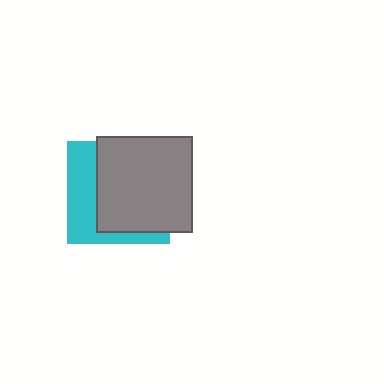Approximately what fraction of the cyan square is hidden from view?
Roughly 65% of the cyan square is hidden behind the gray square.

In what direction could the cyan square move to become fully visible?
The cyan square could move left. That would shift it out from behind the gray square entirely.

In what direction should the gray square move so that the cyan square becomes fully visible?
The gray square should move right. That is the shortest direction to clear the overlap and leave the cyan square fully visible.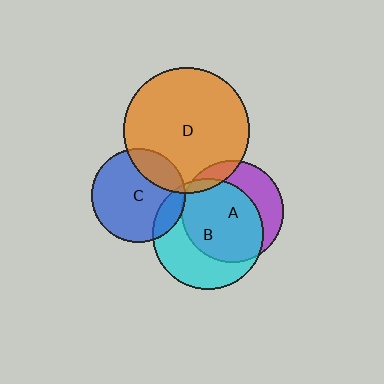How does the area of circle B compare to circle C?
Approximately 1.4 times.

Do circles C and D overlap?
Yes.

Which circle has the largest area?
Circle D (orange).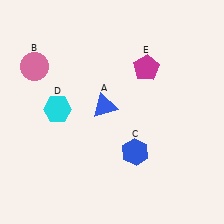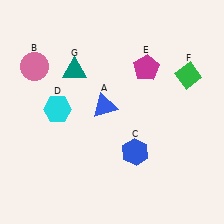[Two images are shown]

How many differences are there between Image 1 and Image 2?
There are 2 differences between the two images.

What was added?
A green diamond (F), a teal triangle (G) were added in Image 2.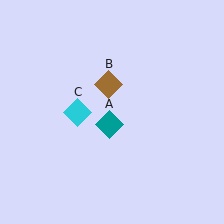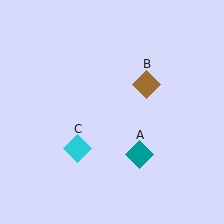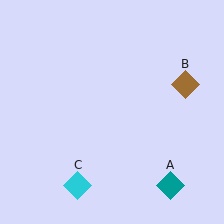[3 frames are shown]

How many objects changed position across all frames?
3 objects changed position: teal diamond (object A), brown diamond (object B), cyan diamond (object C).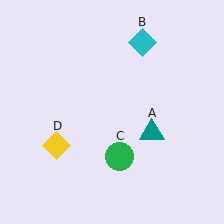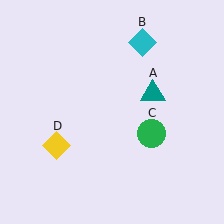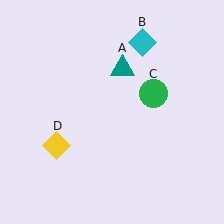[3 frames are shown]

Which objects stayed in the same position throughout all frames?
Cyan diamond (object B) and yellow diamond (object D) remained stationary.